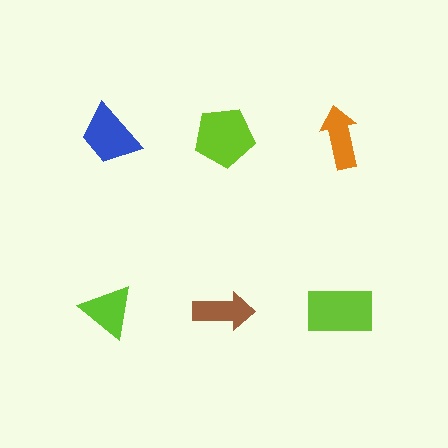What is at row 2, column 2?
A brown arrow.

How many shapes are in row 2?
3 shapes.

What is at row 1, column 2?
A lime pentagon.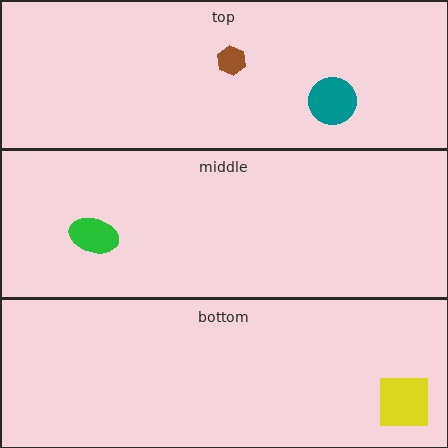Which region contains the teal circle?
The top region.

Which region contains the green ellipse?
The middle region.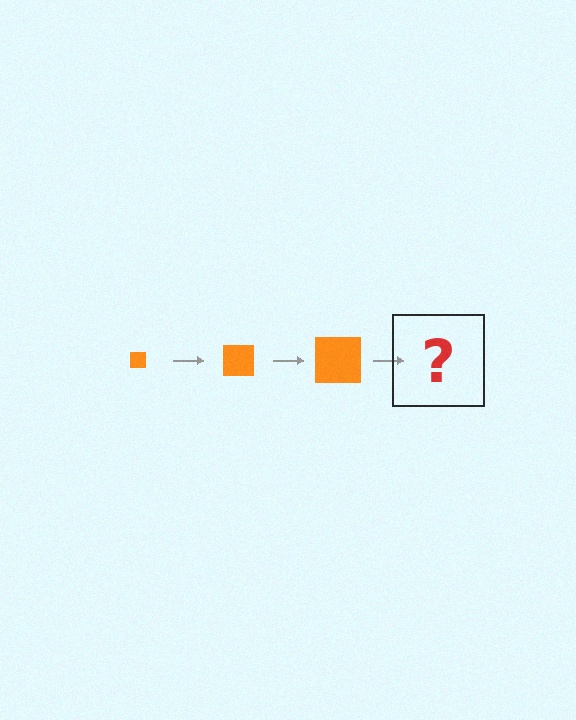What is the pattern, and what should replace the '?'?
The pattern is that the square gets progressively larger each step. The '?' should be an orange square, larger than the previous one.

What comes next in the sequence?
The next element should be an orange square, larger than the previous one.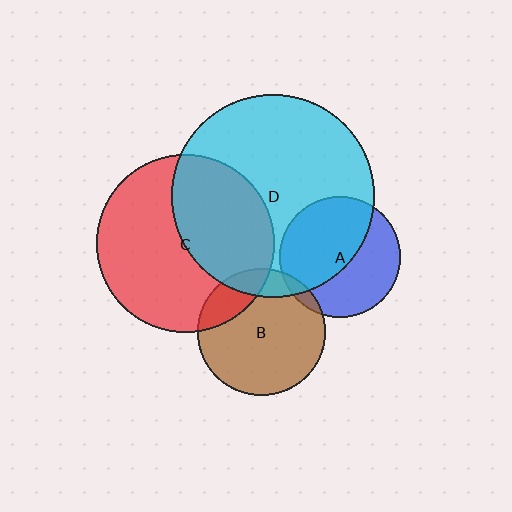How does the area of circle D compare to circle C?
Approximately 1.3 times.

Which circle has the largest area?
Circle D (cyan).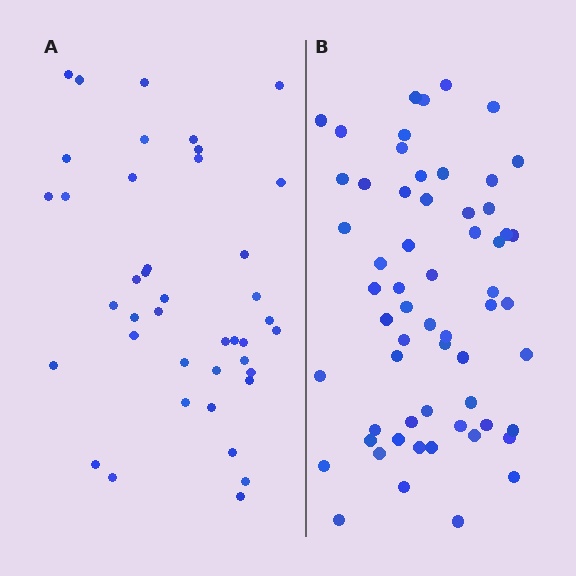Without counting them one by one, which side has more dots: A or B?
Region B (the right region) has more dots.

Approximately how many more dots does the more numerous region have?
Region B has approximately 20 more dots than region A.